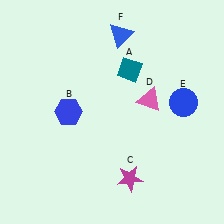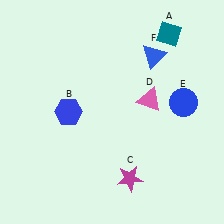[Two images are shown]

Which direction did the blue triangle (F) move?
The blue triangle (F) moved right.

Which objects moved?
The objects that moved are: the teal diamond (A), the blue triangle (F).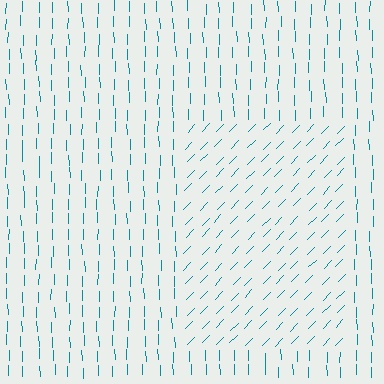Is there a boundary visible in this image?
Yes, there is a texture boundary formed by a change in line orientation.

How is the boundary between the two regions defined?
The boundary is defined purely by a change in line orientation (approximately 45 degrees difference). All lines are the same color and thickness.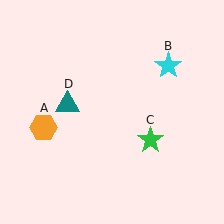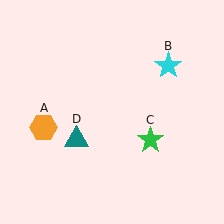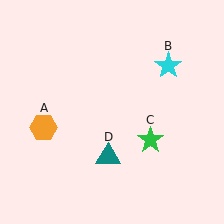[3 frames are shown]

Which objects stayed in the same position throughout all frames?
Orange hexagon (object A) and cyan star (object B) and green star (object C) remained stationary.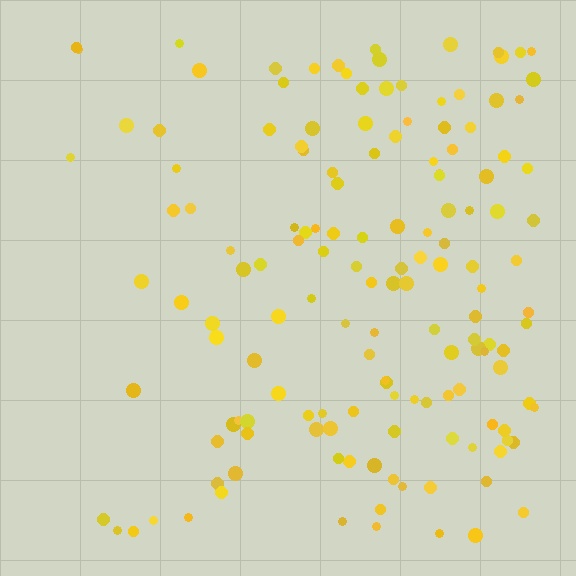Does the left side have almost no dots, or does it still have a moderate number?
Still a moderate number, just noticeably fewer than the right.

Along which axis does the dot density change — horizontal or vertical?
Horizontal.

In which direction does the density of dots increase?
From left to right, with the right side densest.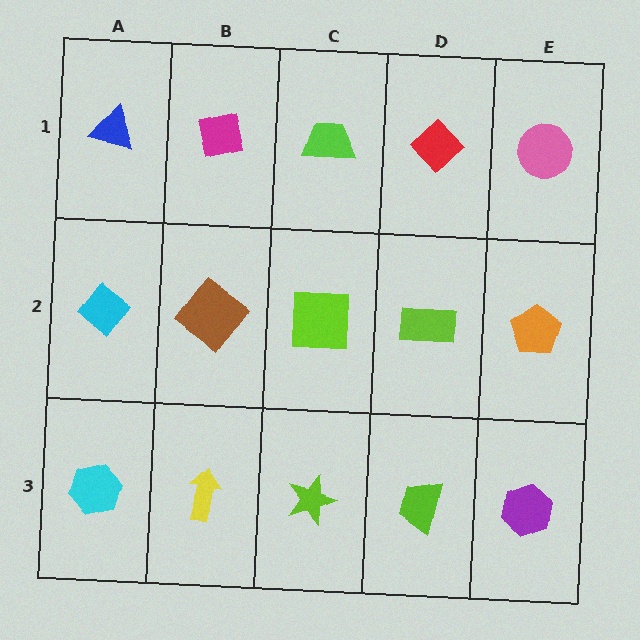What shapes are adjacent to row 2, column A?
A blue triangle (row 1, column A), a cyan hexagon (row 3, column A), a brown diamond (row 2, column B).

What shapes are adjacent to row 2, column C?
A lime trapezoid (row 1, column C), a lime star (row 3, column C), a brown diamond (row 2, column B), a lime rectangle (row 2, column D).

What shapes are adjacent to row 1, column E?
An orange pentagon (row 2, column E), a red diamond (row 1, column D).